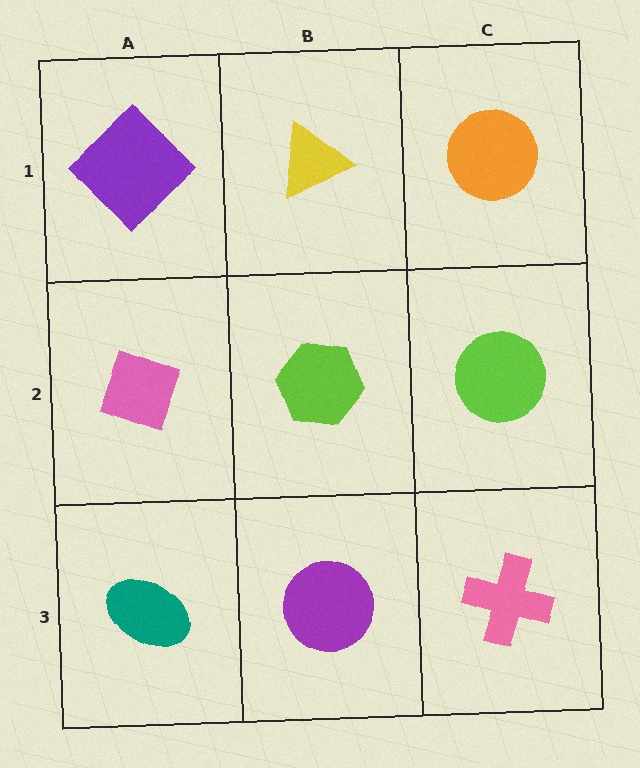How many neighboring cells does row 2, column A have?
3.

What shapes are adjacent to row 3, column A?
A pink diamond (row 2, column A), a purple circle (row 3, column B).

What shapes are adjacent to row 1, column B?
A lime hexagon (row 2, column B), a purple diamond (row 1, column A), an orange circle (row 1, column C).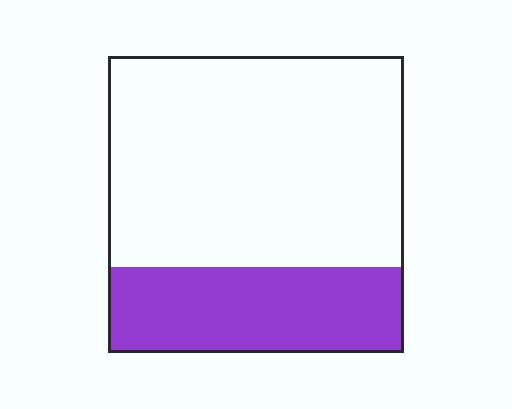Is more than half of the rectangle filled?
No.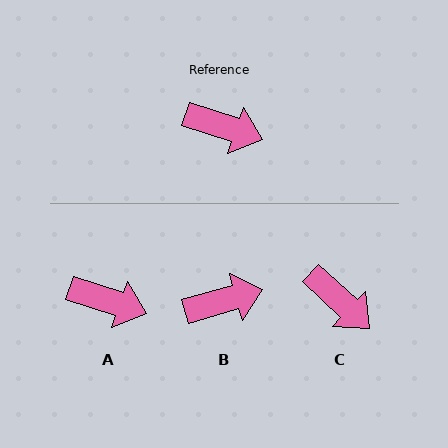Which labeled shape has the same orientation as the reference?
A.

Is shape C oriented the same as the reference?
No, it is off by about 24 degrees.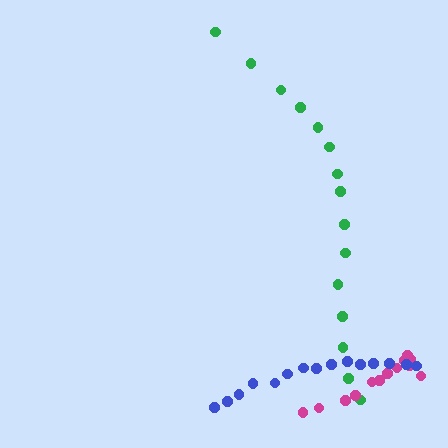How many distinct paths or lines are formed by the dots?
There are 3 distinct paths.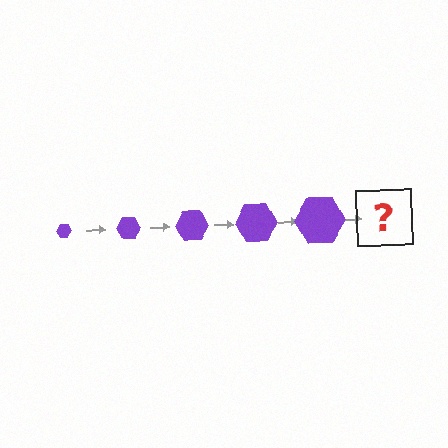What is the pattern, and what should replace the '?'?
The pattern is that the hexagon gets progressively larger each step. The '?' should be a purple hexagon, larger than the previous one.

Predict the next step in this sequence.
The next step is a purple hexagon, larger than the previous one.